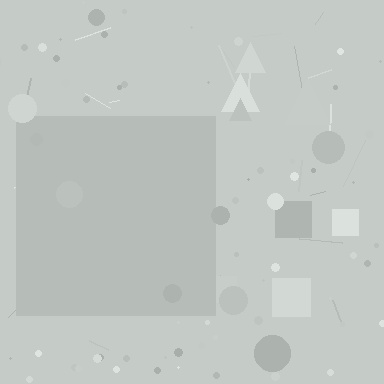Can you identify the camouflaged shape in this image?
The camouflaged shape is a square.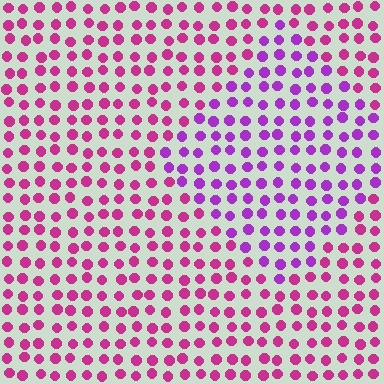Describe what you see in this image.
The image is filled with small magenta elements in a uniform arrangement. A diamond-shaped region is visible where the elements are tinted to a slightly different hue, forming a subtle color boundary.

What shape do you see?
I see a diamond.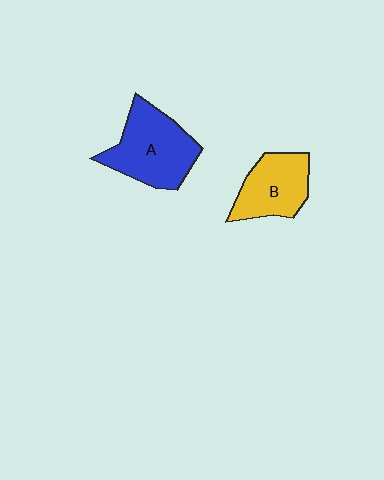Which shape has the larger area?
Shape A (blue).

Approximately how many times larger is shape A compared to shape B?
Approximately 1.3 times.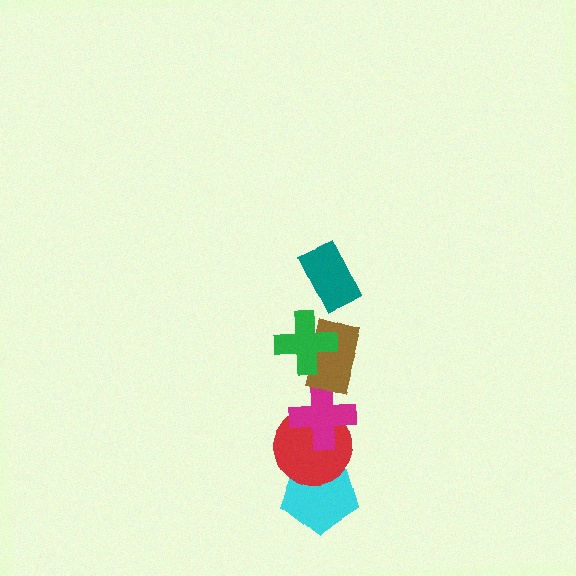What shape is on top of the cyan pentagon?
The red circle is on top of the cyan pentagon.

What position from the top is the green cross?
The green cross is 2nd from the top.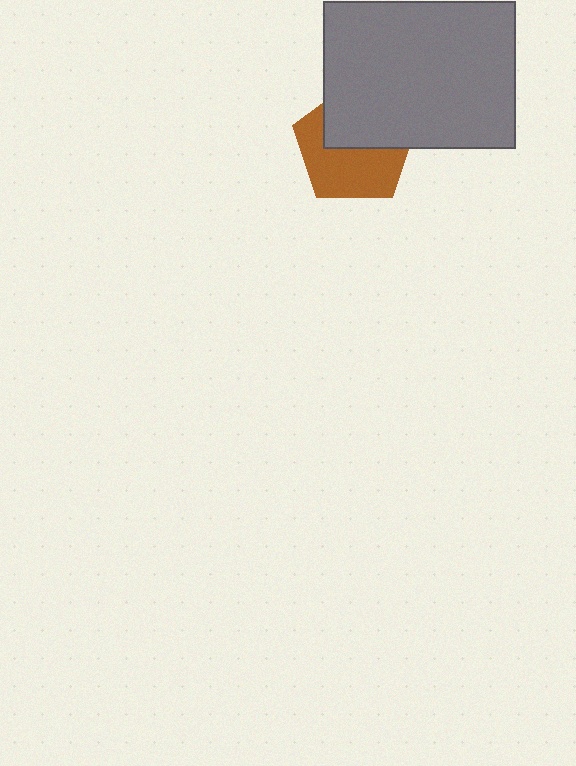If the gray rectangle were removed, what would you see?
You would see the complete brown pentagon.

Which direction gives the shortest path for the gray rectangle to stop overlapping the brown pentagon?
Moving up gives the shortest separation.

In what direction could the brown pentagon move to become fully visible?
The brown pentagon could move down. That would shift it out from behind the gray rectangle entirely.